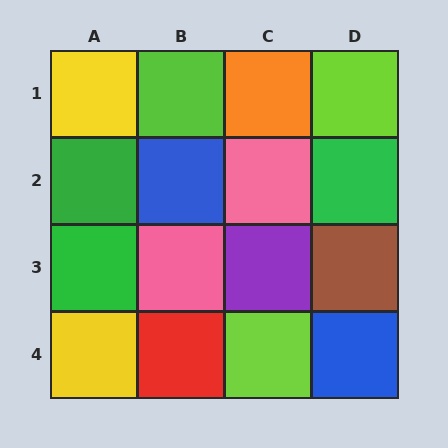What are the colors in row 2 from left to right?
Green, blue, pink, green.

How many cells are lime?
3 cells are lime.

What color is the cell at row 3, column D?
Brown.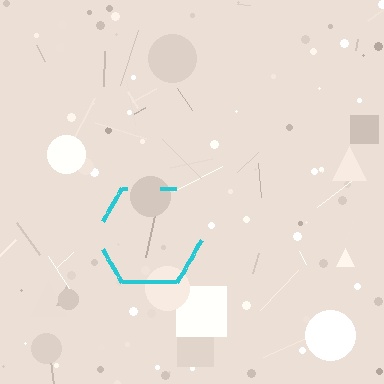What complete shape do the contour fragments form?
The contour fragments form a hexagon.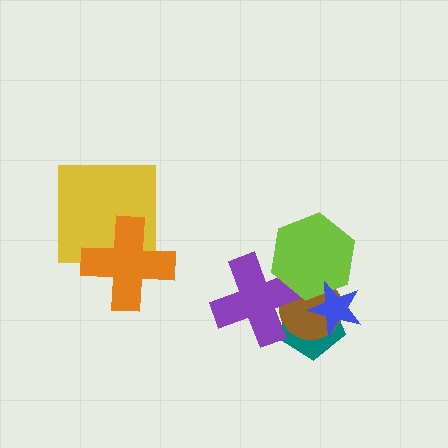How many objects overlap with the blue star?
3 objects overlap with the blue star.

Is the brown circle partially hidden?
Yes, it is partially covered by another shape.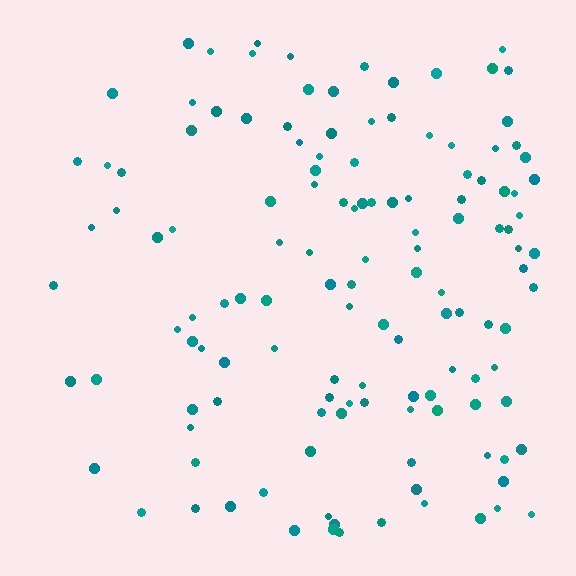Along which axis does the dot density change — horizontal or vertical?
Horizontal.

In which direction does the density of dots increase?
From left to right, with the right side densest.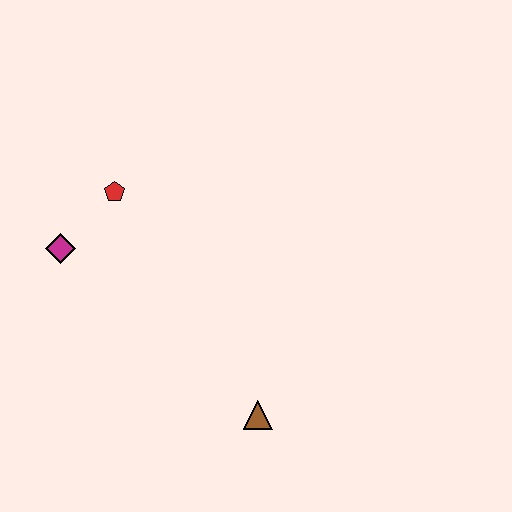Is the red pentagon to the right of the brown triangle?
No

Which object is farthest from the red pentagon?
The brown triangle is farthest from the red pentagon.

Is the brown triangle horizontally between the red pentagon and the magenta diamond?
No